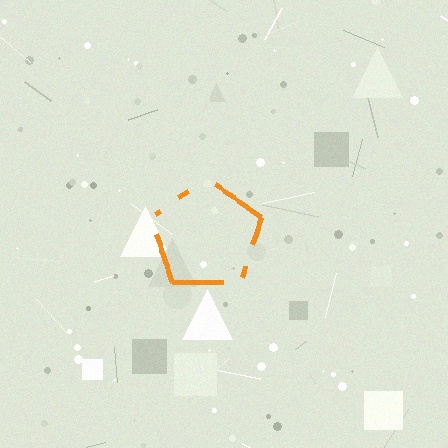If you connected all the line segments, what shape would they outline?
They would outline a pentagon.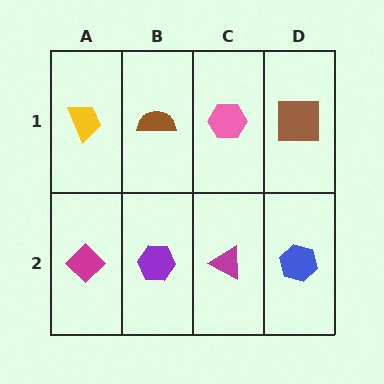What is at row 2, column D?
A blue hexagon.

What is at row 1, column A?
A yellow trapezoid.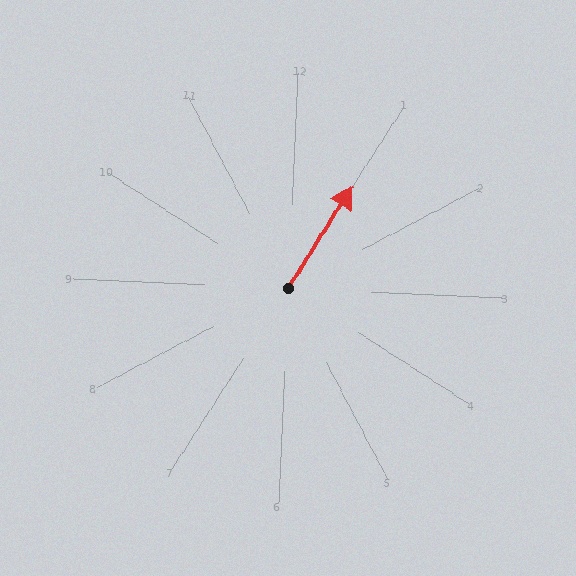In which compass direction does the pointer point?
Northeast.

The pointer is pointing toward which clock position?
Roughly 1 o'clock.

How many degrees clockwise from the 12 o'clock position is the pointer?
Approximately 30 degrees.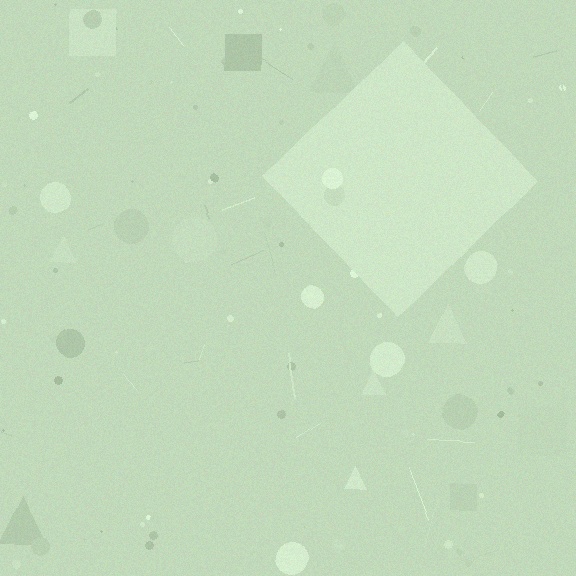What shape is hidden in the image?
A diamond is hidden in the image.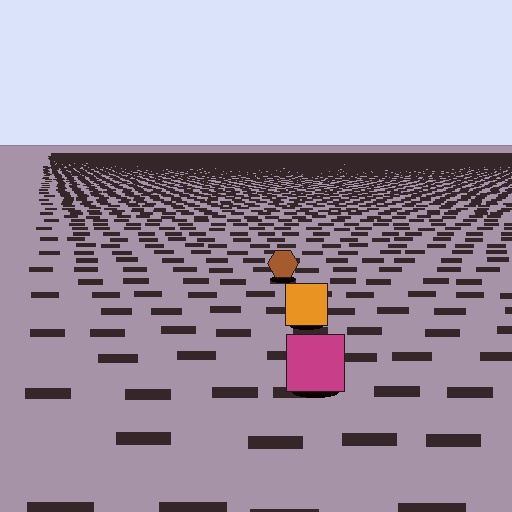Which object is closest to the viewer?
The magenta square is closest. The texture marks near it are larger and more spread out.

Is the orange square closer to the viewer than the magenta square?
No. The magenta square is closer — you can tell from the texture gradient: the ground texture is coarser near it.